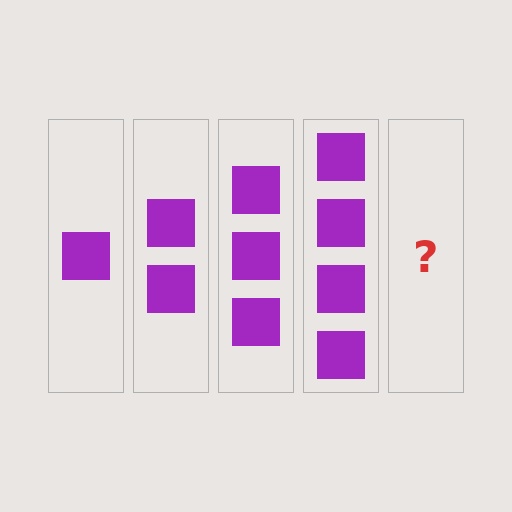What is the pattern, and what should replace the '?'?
The pattern is that each step adds one more square. The '?' should be 5 squares.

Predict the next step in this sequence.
The next step is 5 squares.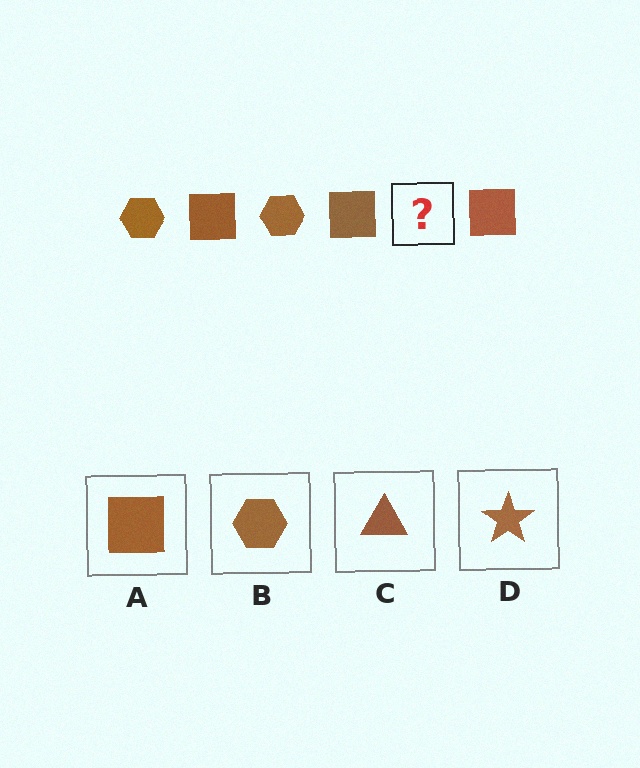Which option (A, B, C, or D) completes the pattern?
B.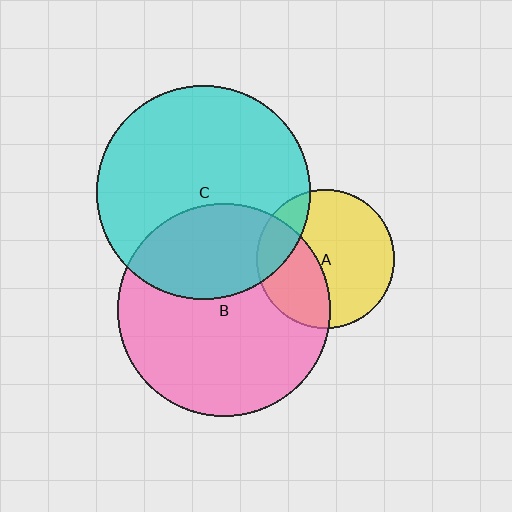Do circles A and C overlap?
Yes.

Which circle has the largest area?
Circle C (cyan).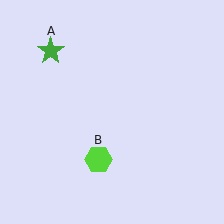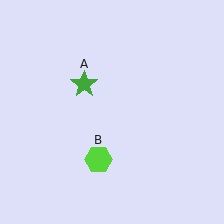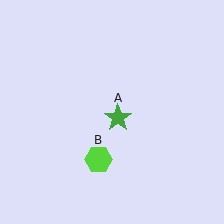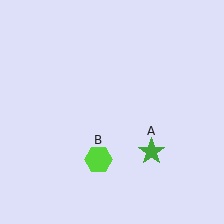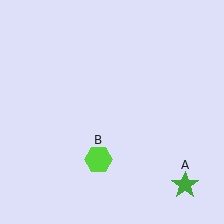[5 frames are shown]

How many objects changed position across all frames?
1 object changed position: green star (object A).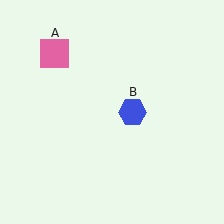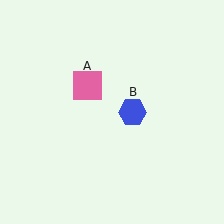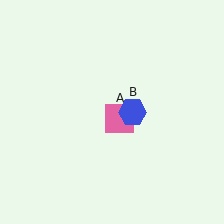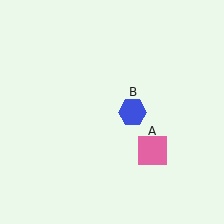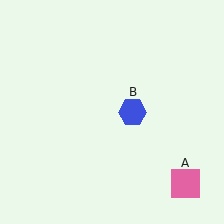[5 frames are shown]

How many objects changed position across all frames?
1 object changed position: pink square (object A).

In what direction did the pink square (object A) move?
The pink square (object A) moved down and to the right.